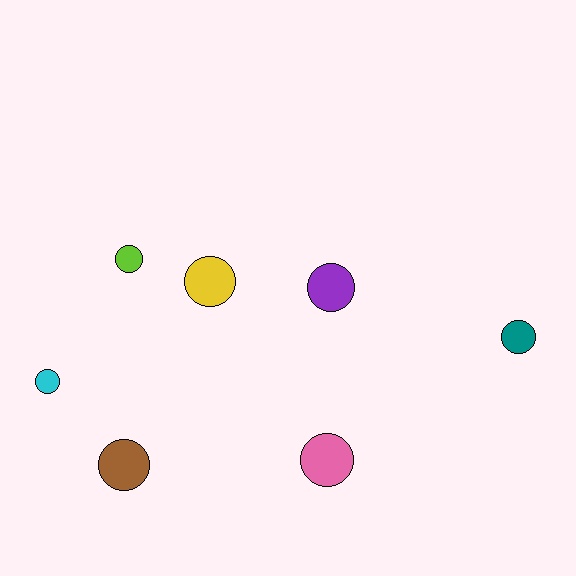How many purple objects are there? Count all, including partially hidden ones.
There is 1 purple object.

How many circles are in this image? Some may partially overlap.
There are 7 circles.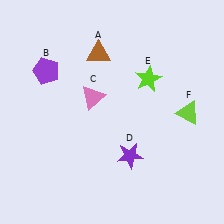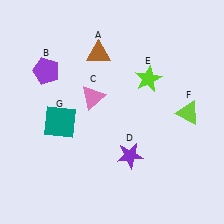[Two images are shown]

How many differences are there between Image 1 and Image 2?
There is 1 difference between the two images.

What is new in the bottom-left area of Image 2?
A teal square (G) was added in the bottom-left area of Image 2.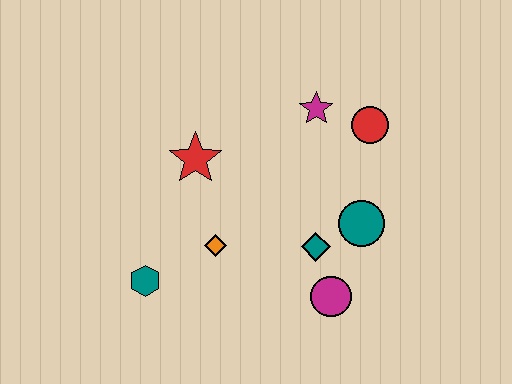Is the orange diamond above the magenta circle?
Yes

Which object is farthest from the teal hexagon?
The red circle is farthest from the teal hexagon.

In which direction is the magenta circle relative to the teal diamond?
The magenta circle is below the teal diamond.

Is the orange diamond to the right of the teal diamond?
No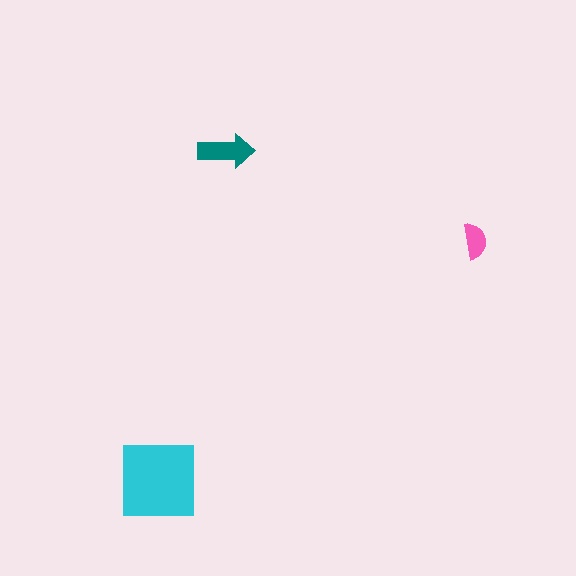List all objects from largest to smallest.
The cyan square, the teal arrow, the pink semicircle.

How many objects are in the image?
There are 3 objects in the image.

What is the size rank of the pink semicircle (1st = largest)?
3rd.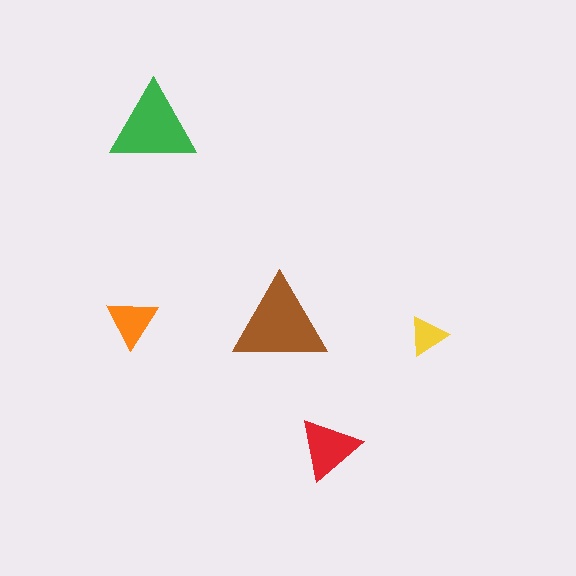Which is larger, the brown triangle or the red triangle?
The brown one.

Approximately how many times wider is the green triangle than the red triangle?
About 1.5 times wider.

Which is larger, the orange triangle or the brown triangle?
The brown one.